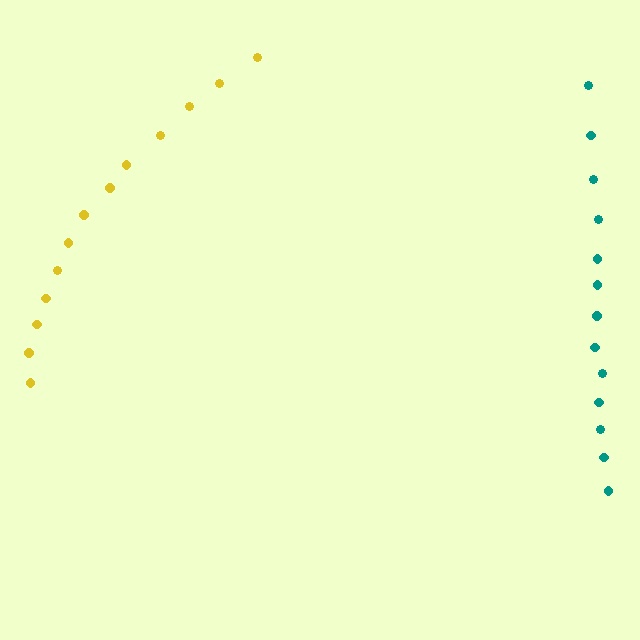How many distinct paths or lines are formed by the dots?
There are 2 distinct paths.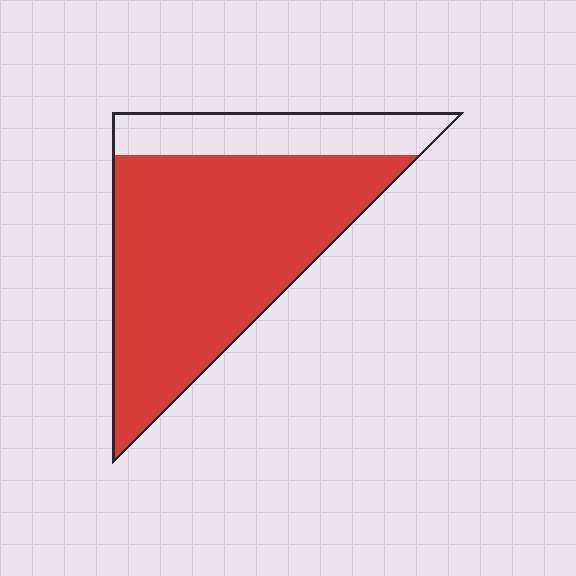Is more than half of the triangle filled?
Yes.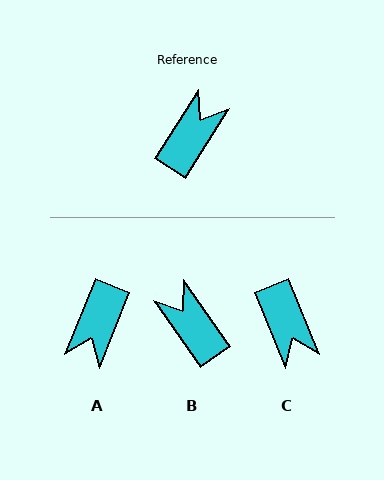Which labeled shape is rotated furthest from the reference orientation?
A, about 170 degrees away.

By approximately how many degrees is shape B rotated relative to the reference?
Approximately 67 degrees counter-clockwise.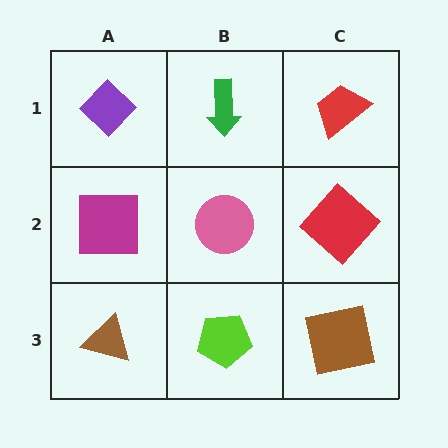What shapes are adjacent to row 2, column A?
A purple diamond (row 1, column A), a brown triangle (row 3, column A), a pink circle (row 2, column B).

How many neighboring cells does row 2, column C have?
3.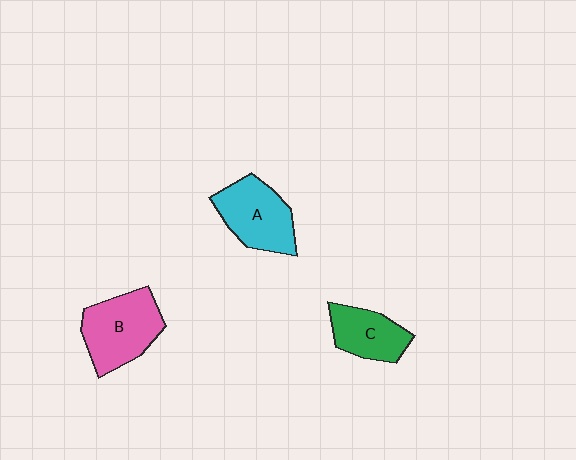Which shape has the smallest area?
Shape C (green).